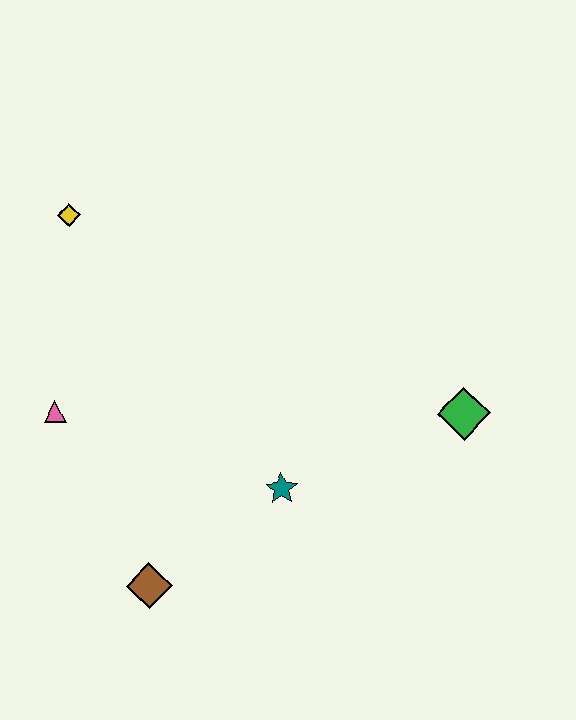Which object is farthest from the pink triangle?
The green diamond is farthest from the pink triangle.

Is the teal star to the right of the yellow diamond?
Yes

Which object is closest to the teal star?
The brown diamond is closest to the teal star.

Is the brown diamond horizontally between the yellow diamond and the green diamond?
Yes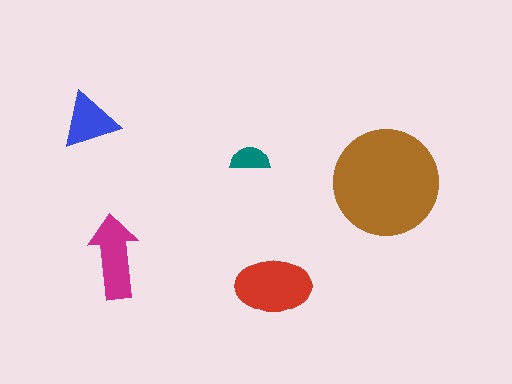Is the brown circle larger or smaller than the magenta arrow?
Larger.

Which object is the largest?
The brown circle.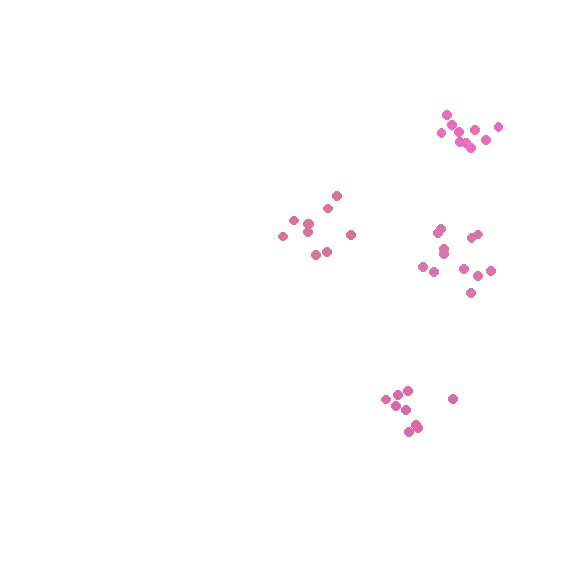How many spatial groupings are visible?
There are 4 spatial groupings.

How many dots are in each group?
Group 1: 10 dots, Group 2: 9 dots, Group 3: 10 dots, Group 4: 12 dots (41 total).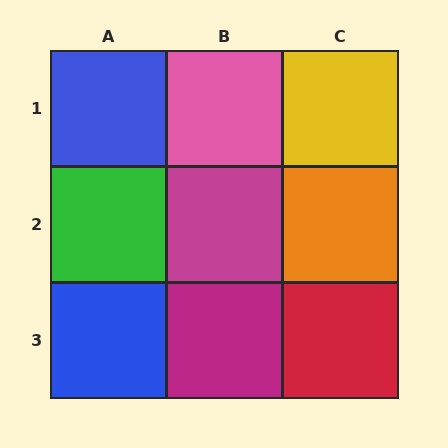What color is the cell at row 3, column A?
Blue.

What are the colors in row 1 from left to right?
Blue, pink, yellow.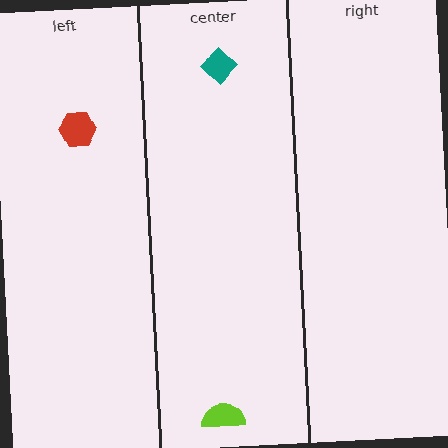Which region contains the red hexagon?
The left region.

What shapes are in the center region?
The teal diamond, the lime semicircle.